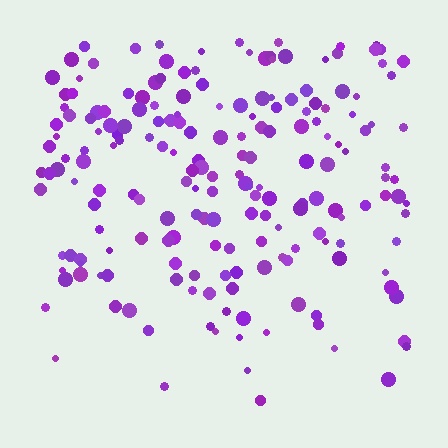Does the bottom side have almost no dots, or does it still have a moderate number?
Still a moderate number, just noticeably fewer than the top.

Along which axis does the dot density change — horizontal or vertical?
Vertical.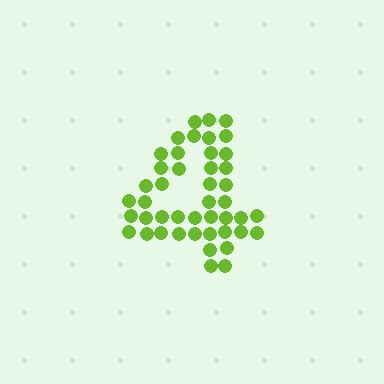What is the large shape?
The large shape is the digit 4.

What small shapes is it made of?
It is made of small circles.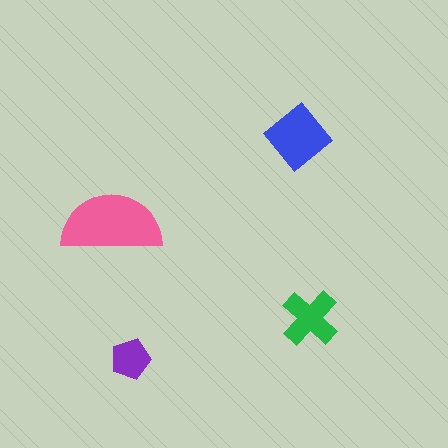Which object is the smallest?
The purple pentagon.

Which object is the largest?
The pink semicircle.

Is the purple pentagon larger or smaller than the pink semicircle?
Smaller.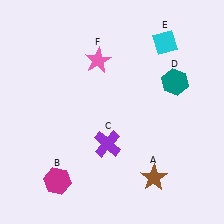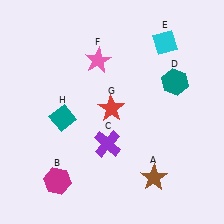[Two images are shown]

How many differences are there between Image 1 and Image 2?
There are 2 differences between the two images.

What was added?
A red star (G), a teal diamond (H) were added in Image 2.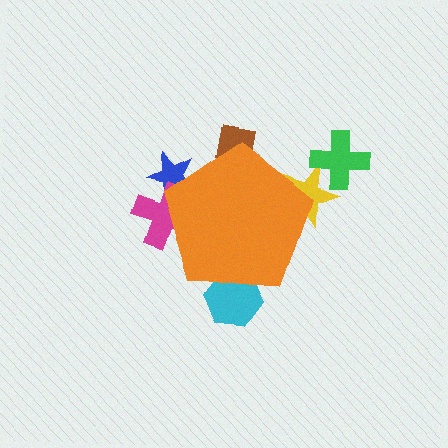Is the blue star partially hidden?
Yes, the blue star is partially hidden behind the orange pentagon.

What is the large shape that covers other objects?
An orange pentagon.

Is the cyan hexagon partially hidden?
Yes, the cyan hexagon is partially hidden behind the orange pentagon.